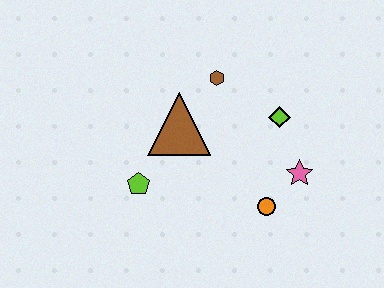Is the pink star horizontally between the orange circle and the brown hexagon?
No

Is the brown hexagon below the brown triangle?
No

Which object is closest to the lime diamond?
The pink star is closest to the lime diamond.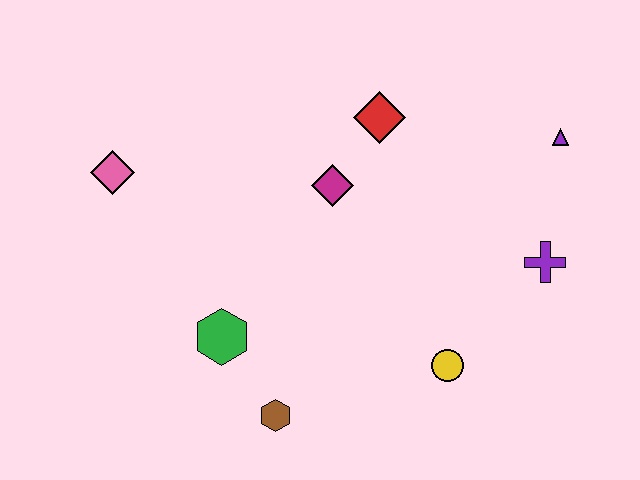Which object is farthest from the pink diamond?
The purple triangle is farthest from the pink diamond.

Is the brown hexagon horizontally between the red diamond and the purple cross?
No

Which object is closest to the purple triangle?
The purple cross is closest to the purple triangle.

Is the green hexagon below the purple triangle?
Yes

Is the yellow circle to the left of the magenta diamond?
No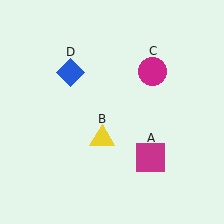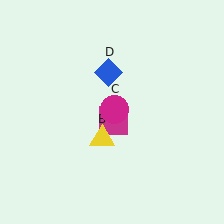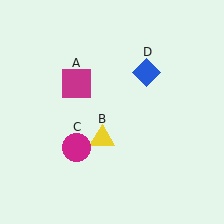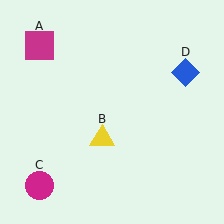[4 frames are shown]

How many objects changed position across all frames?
3 objects changed position: magenta square (object A), magenta circle (object C), blue diamond (object D).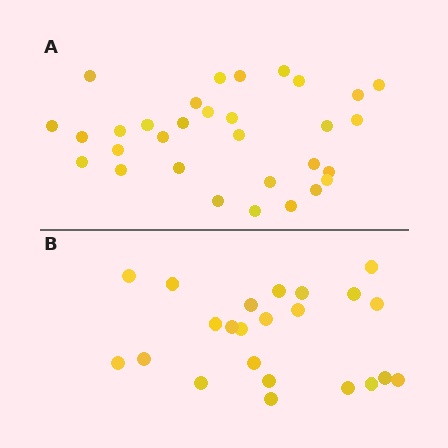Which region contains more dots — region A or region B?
Region A (the top region) has more dots.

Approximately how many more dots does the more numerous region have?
Region A has roughly 8 or so more dots than region B.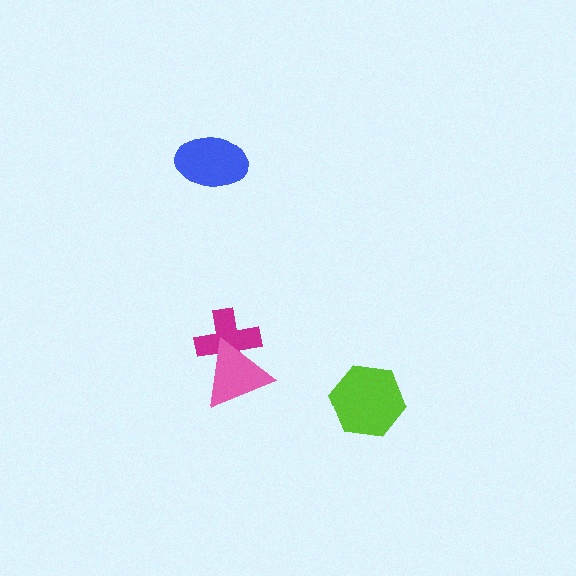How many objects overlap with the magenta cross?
1 object overlaps with the magenta cross.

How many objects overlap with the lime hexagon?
0 objects overlap with the lime hexagon.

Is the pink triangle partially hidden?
No, no other shape covers it.